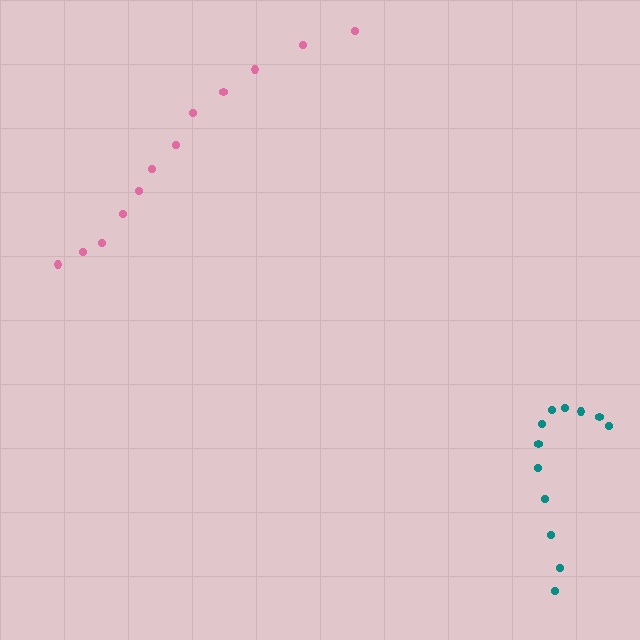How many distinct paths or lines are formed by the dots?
There are 2 distinct paths.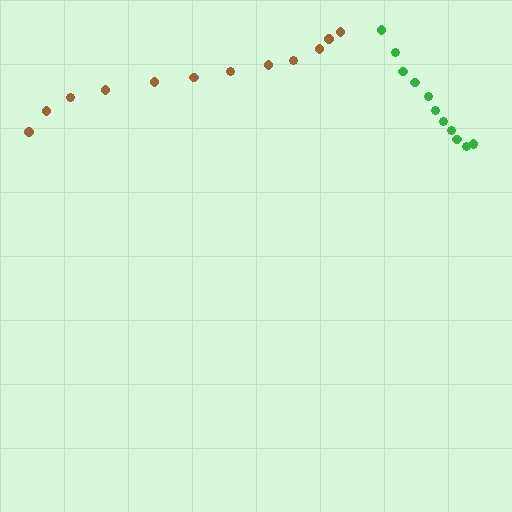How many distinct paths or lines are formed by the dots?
There are 2 distinct paths.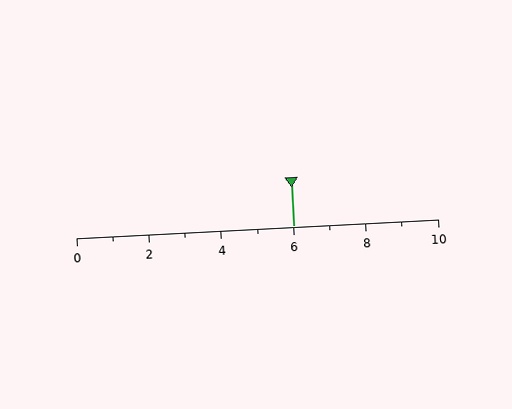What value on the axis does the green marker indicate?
The marker indicates approximately 6.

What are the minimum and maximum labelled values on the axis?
The axis runs from 0 to 10.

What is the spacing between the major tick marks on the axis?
The major ticks are spaced 2 apart.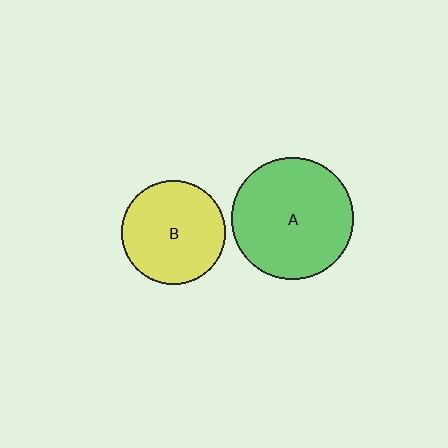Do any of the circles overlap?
No, none of the circles overlap.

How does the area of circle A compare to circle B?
Approximately 1.4 times.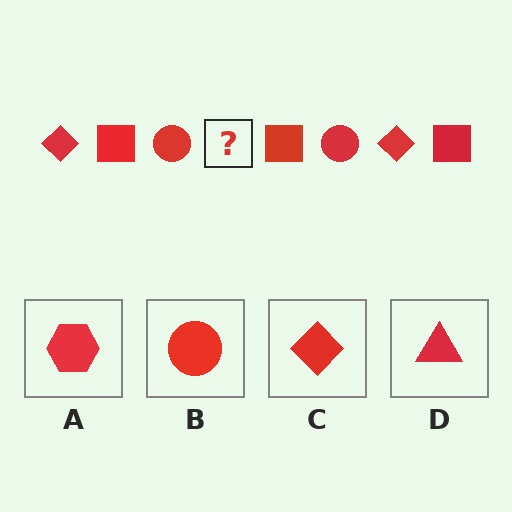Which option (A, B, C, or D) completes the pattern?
C.